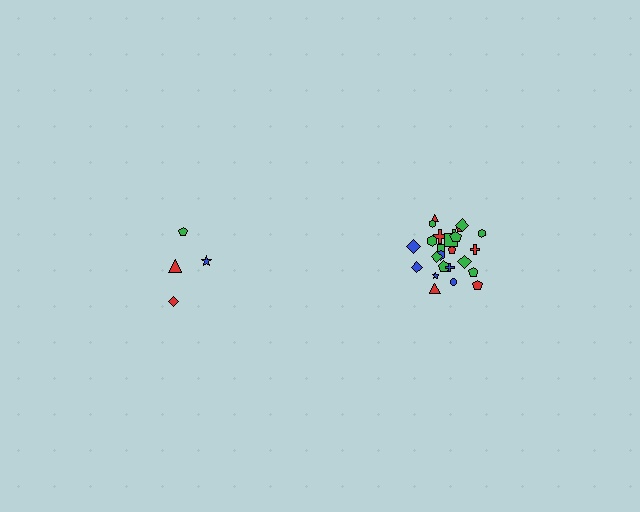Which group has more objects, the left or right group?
The right group.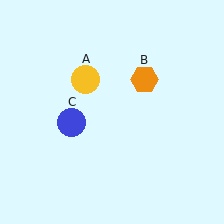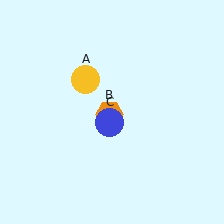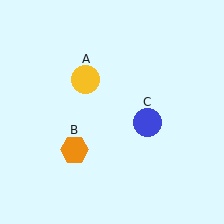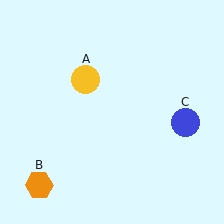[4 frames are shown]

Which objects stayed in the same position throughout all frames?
Yellow circle (object A) remained stationary.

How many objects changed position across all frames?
2 objects changed position: orange hexagon (object B), blue circle (object C).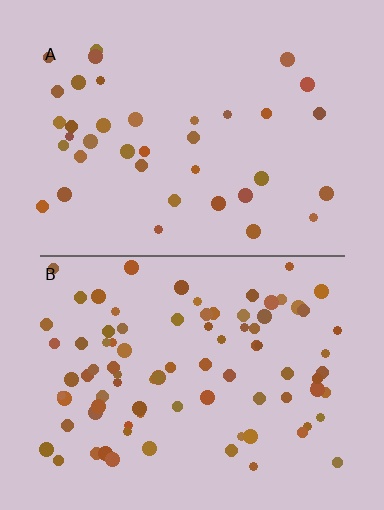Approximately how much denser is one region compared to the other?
Approximately 2.3× — region B over region A.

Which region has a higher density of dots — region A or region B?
B (the bottom).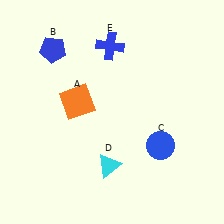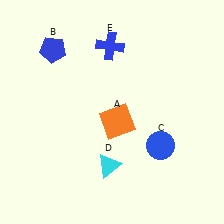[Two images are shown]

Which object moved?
The orange square (A) moved right.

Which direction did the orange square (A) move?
The orange square (A) moved right.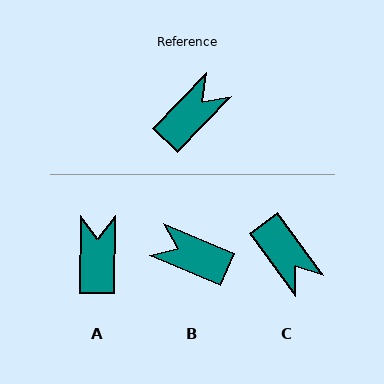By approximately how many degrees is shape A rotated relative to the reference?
Approximately 43 degrees counter-clockwise.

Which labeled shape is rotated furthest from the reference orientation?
B, about 111 degrees away.